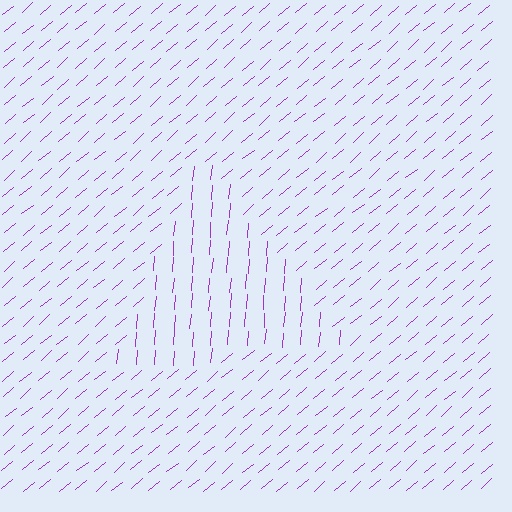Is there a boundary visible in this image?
Yes, there is a texture boundary formed by a change in line orientation.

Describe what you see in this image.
The image is filled with small purple line segments. A triangle region in the image has lines oriented differently from the surrounding lines, creating a visible texture boundary.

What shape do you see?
I see a triangle.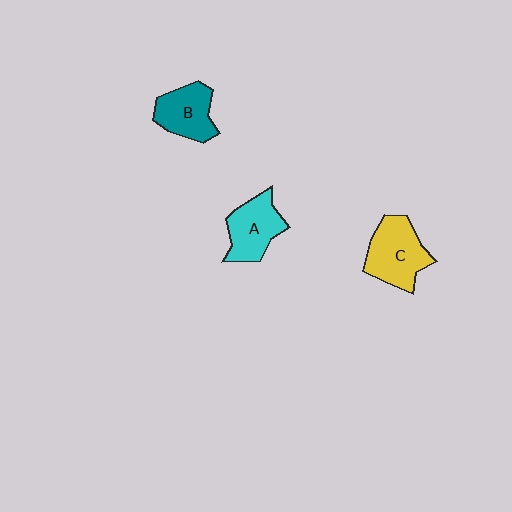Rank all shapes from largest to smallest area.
From largest to smallest: C (yellow), A (cyan), B (teal).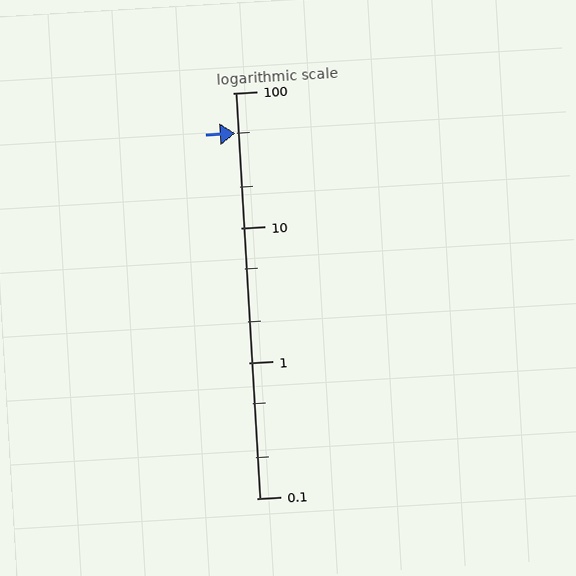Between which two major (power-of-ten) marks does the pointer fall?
The pointer is between 10 and 100.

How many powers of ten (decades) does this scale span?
The scale spans 3 decades, from 0.1 to 100.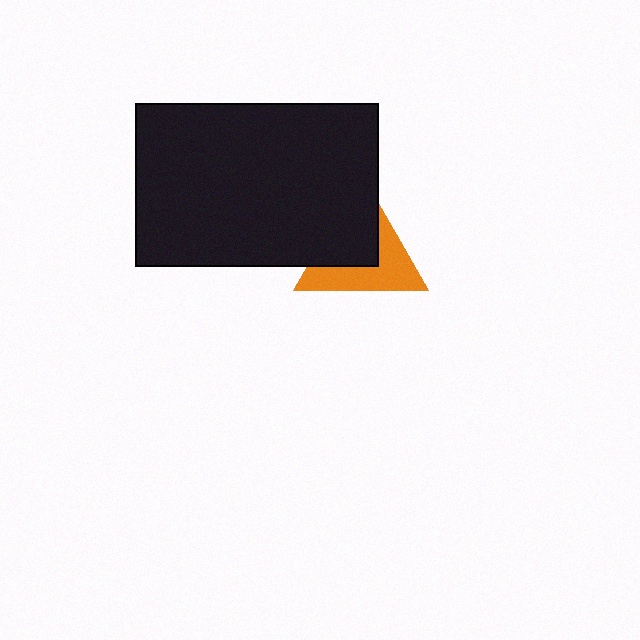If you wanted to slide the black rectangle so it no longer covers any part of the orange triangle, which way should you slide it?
Slide it toward the upper-left — that is the most direct way to separate the two shapes.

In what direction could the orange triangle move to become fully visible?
The orange triangle could move toward the lower-right. That would shift it out from behind the black rectangle entirely.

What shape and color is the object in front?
The object in front is a black rectangle.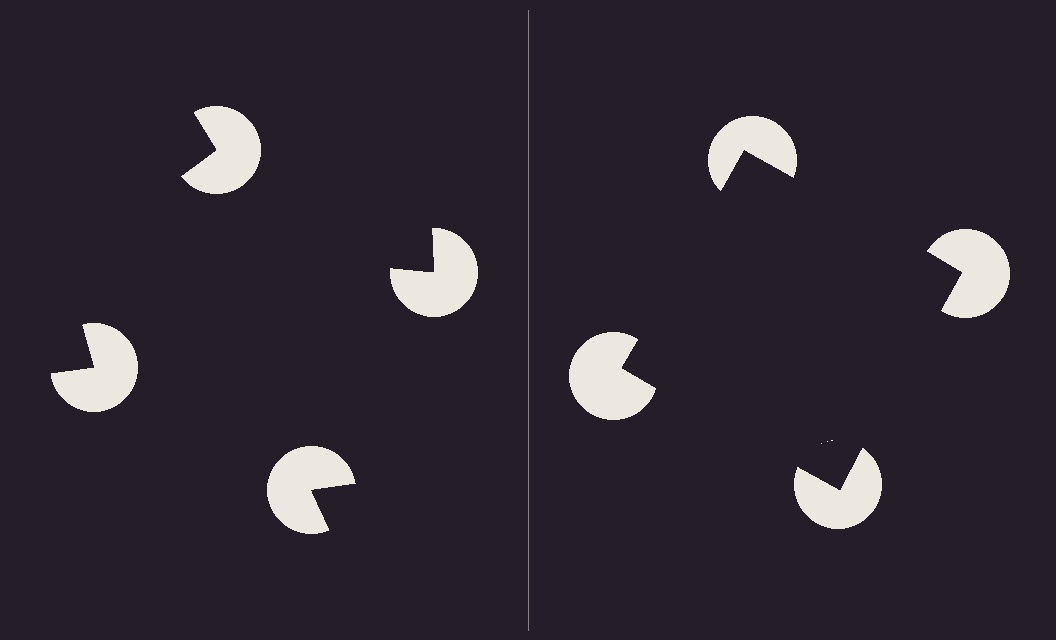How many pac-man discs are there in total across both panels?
8 — 4 on each side.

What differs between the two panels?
The pac-man discs are positioned identically on both sides; only the wedge orientations differ. On the right they align to a square; on the left they are misaligned.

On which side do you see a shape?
An illusory square appears on the right side. On the left side the wedge cuts are rotated, so no coherent shape forms.